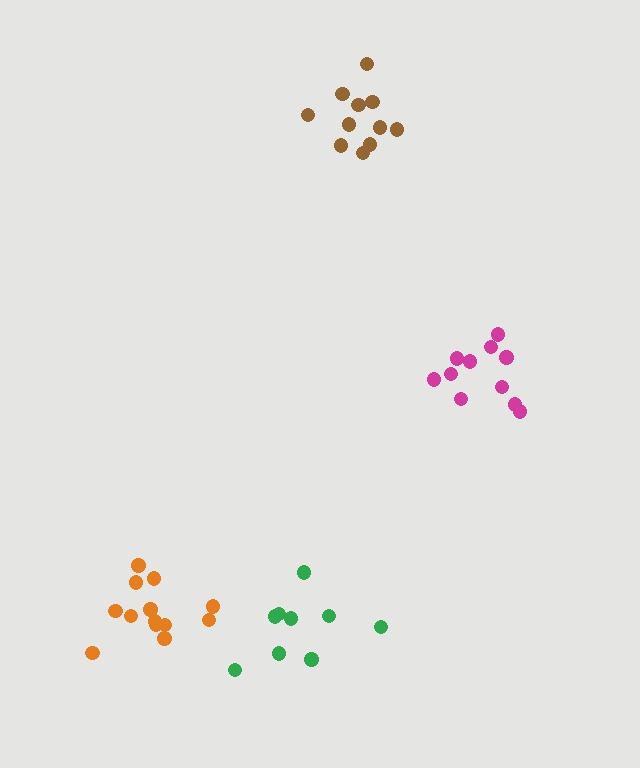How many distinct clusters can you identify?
There are 4 distinct clusters.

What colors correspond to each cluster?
The clusters are colored: magenta, brown, green, orange.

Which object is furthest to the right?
The magenta cluster is rightmost.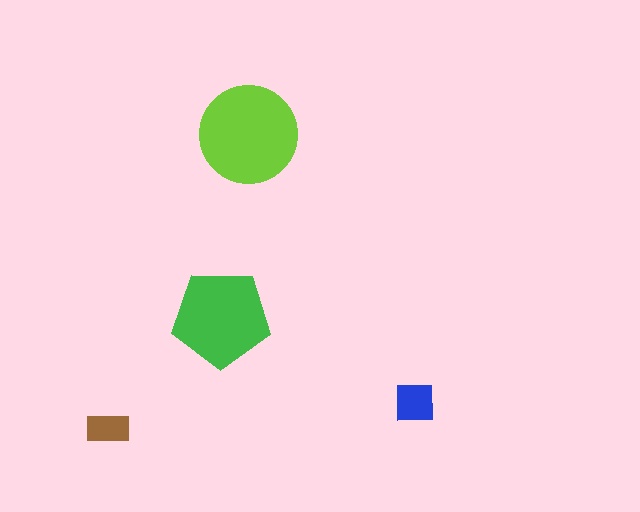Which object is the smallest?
The brown rectangle.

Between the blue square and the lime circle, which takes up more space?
The lime circle.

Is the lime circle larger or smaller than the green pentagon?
Larger.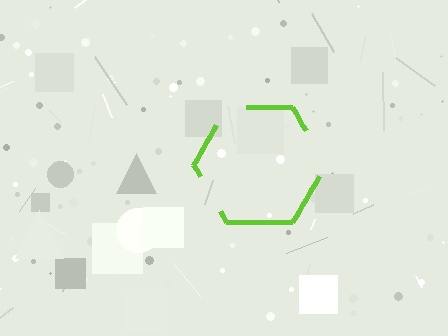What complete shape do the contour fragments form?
The contour fragments form a hexagon.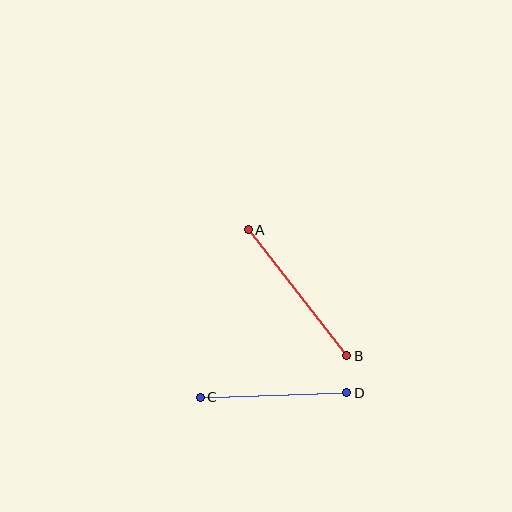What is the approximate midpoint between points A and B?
The midpoint is at approximately (297, 293) pixels.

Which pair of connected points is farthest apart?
Points A and B are farthest apart.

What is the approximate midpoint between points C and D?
The midpoint is at approximately (274, 395) pixels.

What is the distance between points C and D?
The distance is approximately 147 pixels.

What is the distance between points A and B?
The distance is approximately 160 pixels.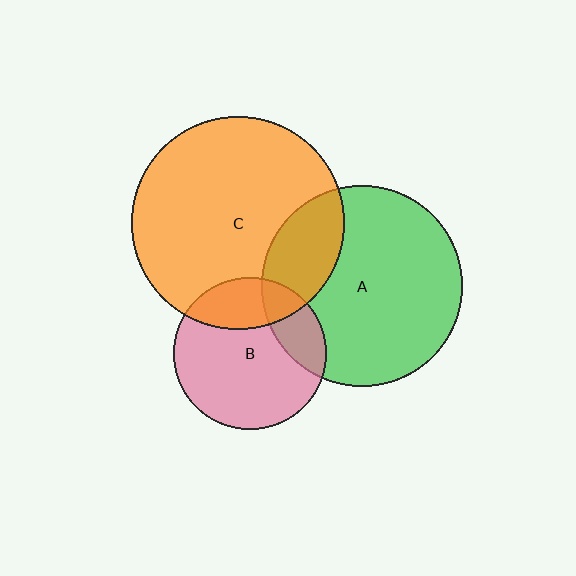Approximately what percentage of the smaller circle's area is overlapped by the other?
Approximately 25%.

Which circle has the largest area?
Circle C (orange).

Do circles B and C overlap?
Yes.